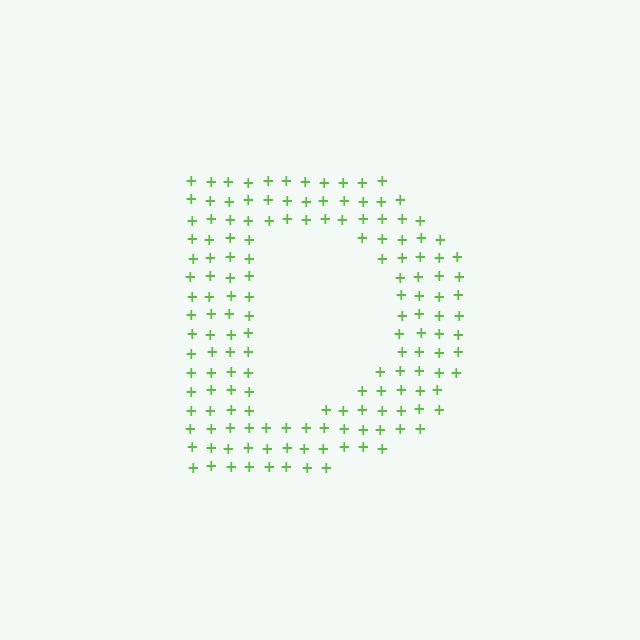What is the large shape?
The large shape is the letter D.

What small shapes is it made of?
It is made of small plus signs.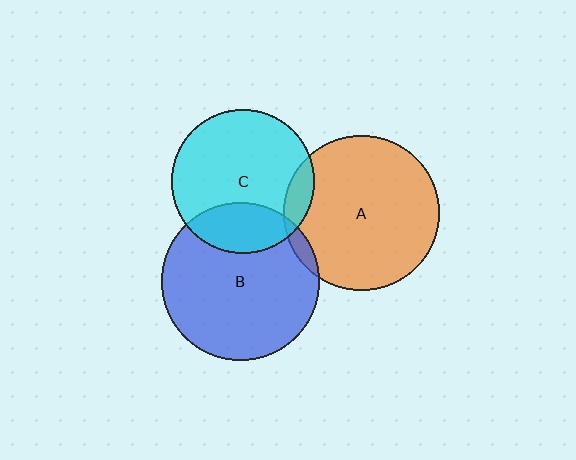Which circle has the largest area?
Circle B (blue).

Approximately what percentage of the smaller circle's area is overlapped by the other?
Approximately 5%.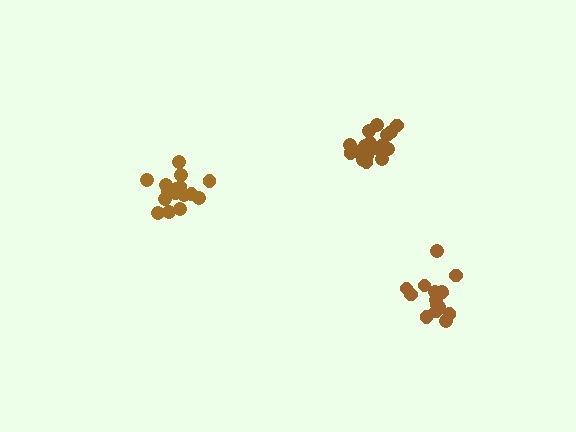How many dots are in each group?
Group 1: 15 dots, Group 2: 17 dots, Group 3: 19 dots (51 total).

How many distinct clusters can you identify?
There are 3 distinct clusters.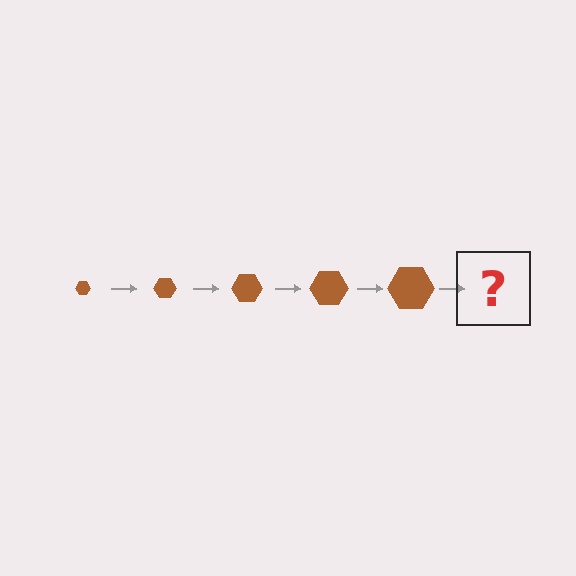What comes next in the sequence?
The next element should be a brown hexagon, larger than the previous one.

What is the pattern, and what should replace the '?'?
The pattern is that the hexagon gets progressively larger each step. The '?' should be a brown hexagon, larger than the previous one.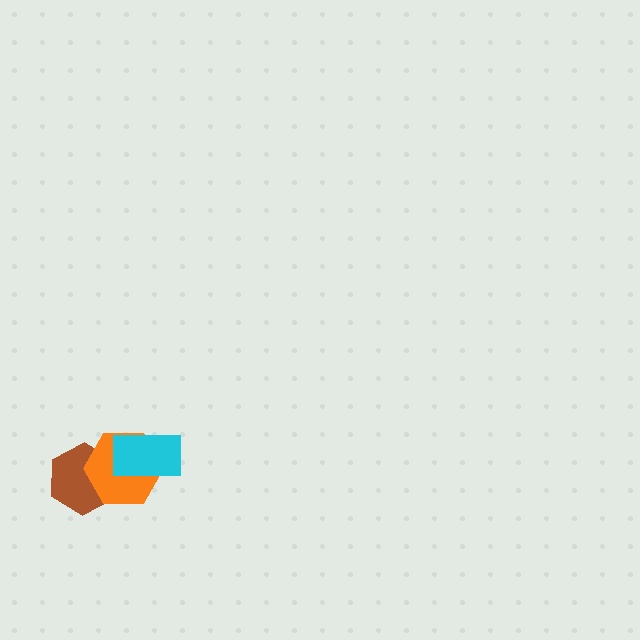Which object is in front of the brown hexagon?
The orange hexagon is in front of the brown hexagon.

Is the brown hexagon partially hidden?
Yes, it is partially covered by another shape.